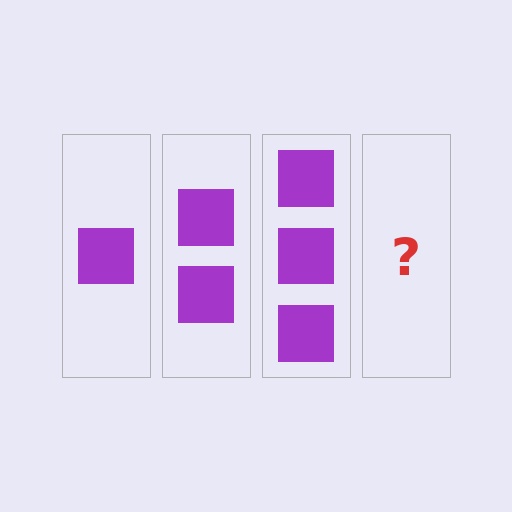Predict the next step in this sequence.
The next step is 4 squares.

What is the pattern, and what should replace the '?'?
The pattern is that each step adds one more square. The '?' should be 4 squares.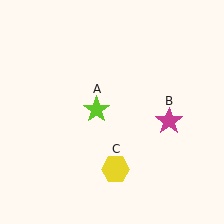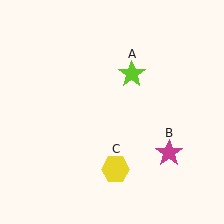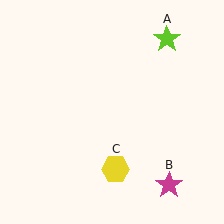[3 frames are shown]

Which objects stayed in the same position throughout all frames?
Yellow hexagon (object C) remained stationary.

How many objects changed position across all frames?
2 objects changed position: lime star (object A), magenta star (object B).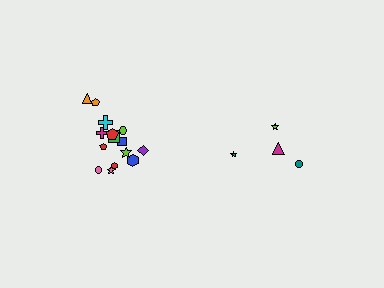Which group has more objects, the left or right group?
The left group.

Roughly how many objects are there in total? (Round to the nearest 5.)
Roughly 20 objects in total.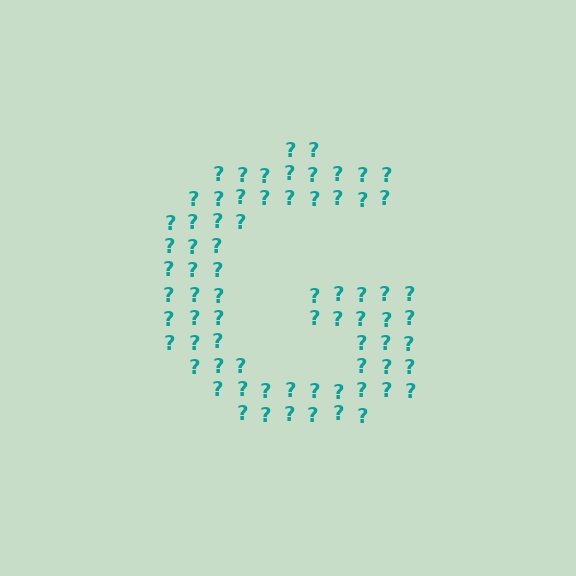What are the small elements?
The small elements are question marks.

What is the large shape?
The large shape is the letter G.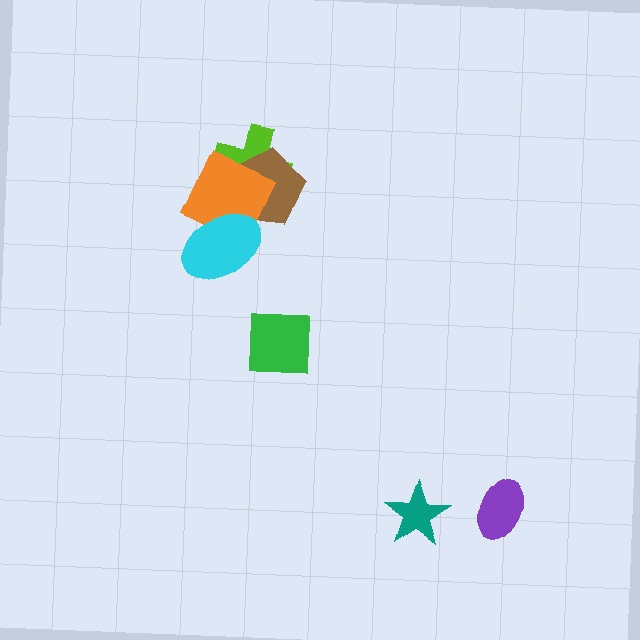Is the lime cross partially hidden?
Yes, it is partially covered by another shape.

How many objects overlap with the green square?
0 objects overlap with the green square.